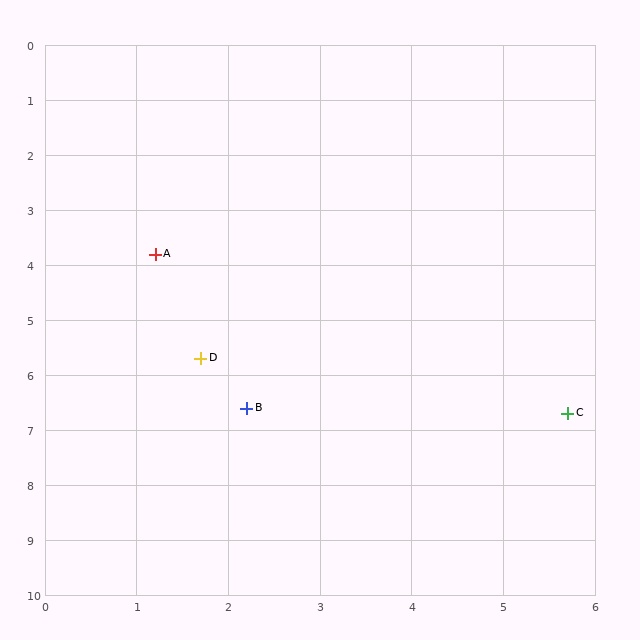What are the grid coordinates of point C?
Point C is at approximately (5.7, 6.7).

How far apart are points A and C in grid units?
Points A and C are about 5.4 grid units apart.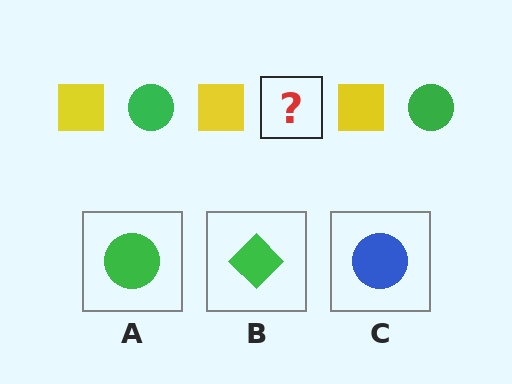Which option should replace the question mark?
Option A.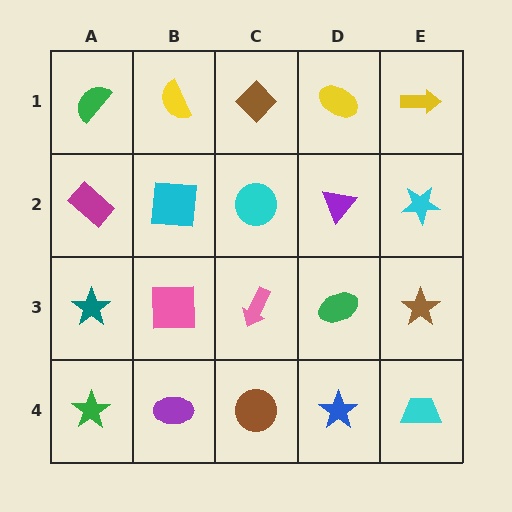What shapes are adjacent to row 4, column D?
A green ellipse (row 3, column D), a brown circle (row 4, column C), a cyan trapezoid (row 4, column E).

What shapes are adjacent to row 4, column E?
A brown star (row 3, column E), a blue star (row 4, column D).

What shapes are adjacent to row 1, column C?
A cyan circle (row 2, column C), a yellow semicircle (row 1, column B), a yellow ellipse (row 1, column D).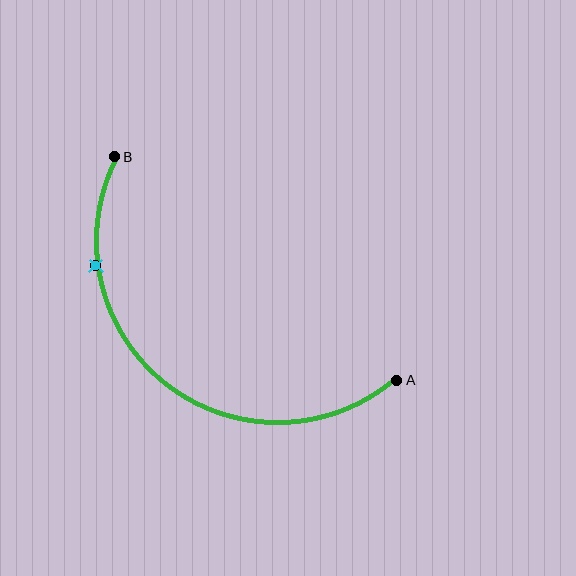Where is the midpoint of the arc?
The arc midpoint is the point on the curve farthest from the straight line joining A and B. It sits below and to the left of that line.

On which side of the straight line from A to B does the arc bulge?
The arc bulges below and to the left of the straight line connecting A and B.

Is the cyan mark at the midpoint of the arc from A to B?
No. The cyan mark lies on the arc but is closer to endpoint B. The arc midpoint would be at the point on the curve equidistant along the arc from both A and B.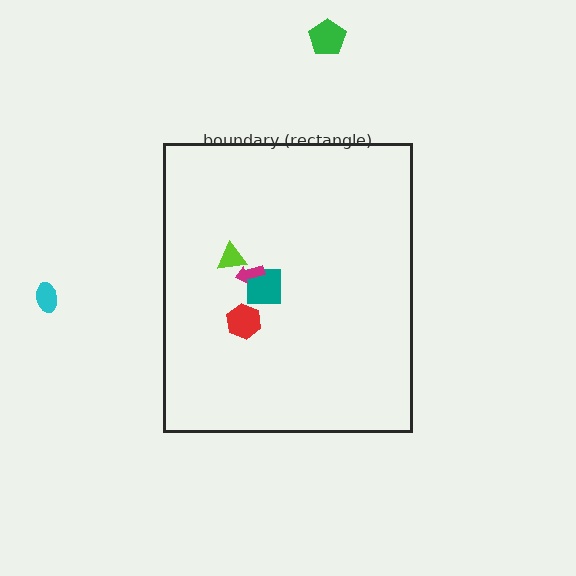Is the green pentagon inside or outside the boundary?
Outside.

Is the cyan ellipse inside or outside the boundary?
Outside.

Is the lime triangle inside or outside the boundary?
Inside.